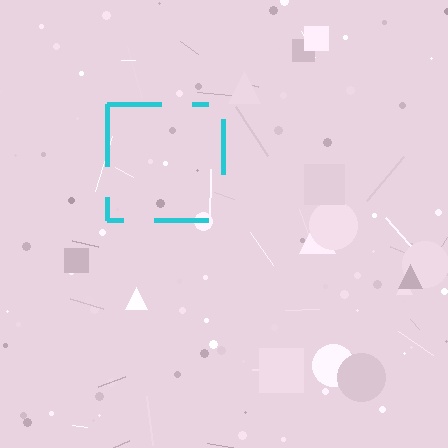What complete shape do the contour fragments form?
The contour fragments form a square.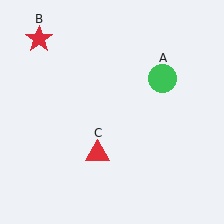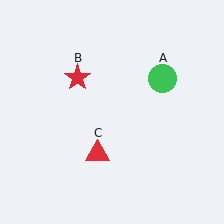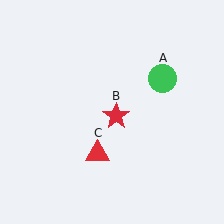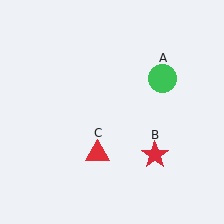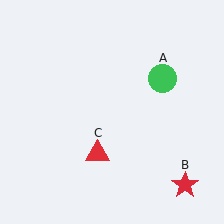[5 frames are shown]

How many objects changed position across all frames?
1 object changed position: red star (object B).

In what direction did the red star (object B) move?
The red star (object B) moved down and to the right.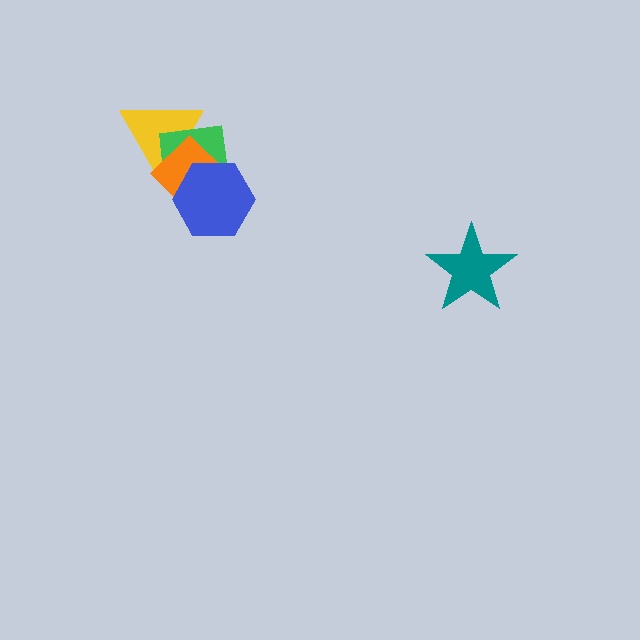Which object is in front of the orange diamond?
The blue hexagon is in front of the orange diamond.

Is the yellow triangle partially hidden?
Yes, it is partially covered by another shape.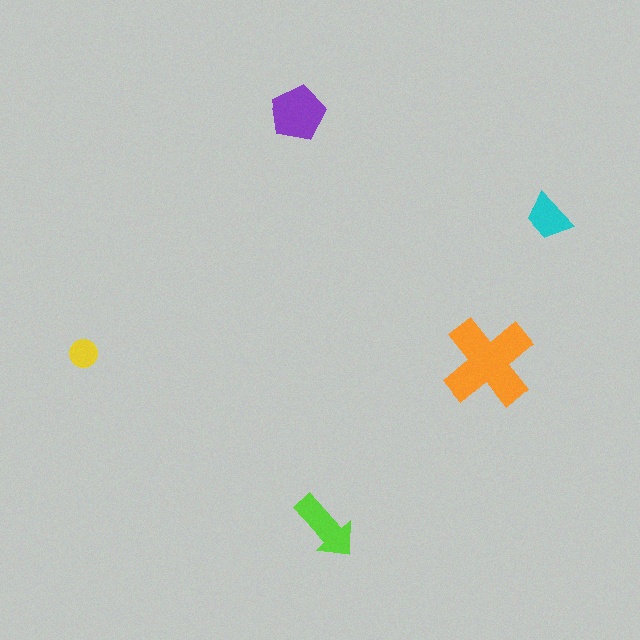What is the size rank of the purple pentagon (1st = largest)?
2nd.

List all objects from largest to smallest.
The orange cross, the purple pentagon, the lime arrow, the cyan trapezoid, the yellow circle.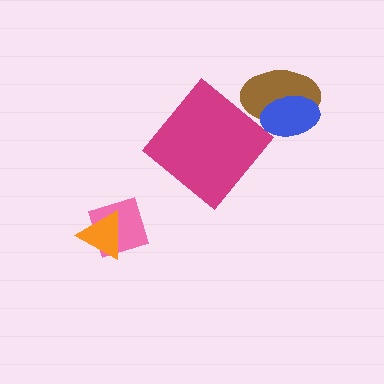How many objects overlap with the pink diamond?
1 object overlaps with the pink diamond.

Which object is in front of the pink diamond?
The orange triangle is in front of the pink diamond.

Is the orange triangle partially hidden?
No, no other shape covers it.